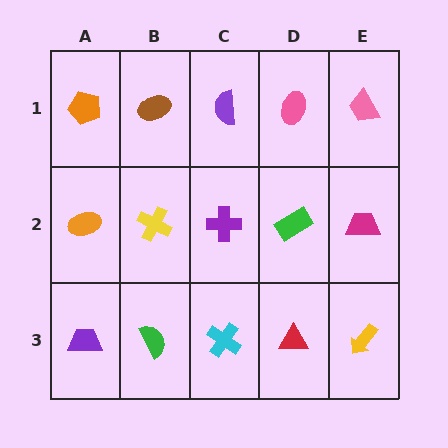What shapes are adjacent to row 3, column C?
A purple cross (row 2, column C), a green semicircle (row 3, column B), a red triangle (row 3, column D).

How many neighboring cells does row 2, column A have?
3.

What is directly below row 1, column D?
A green rectangle.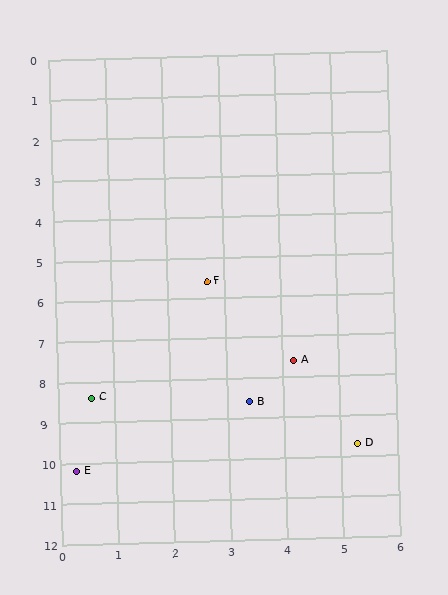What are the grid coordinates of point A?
Point A is at approximately (4.2, 7.6).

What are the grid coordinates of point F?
Point F is at approximately (2.7, 5.6).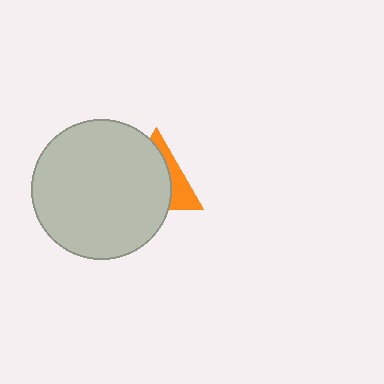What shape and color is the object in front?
The object in front is a light gray circle.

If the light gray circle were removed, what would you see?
You would see the complete orange triangle.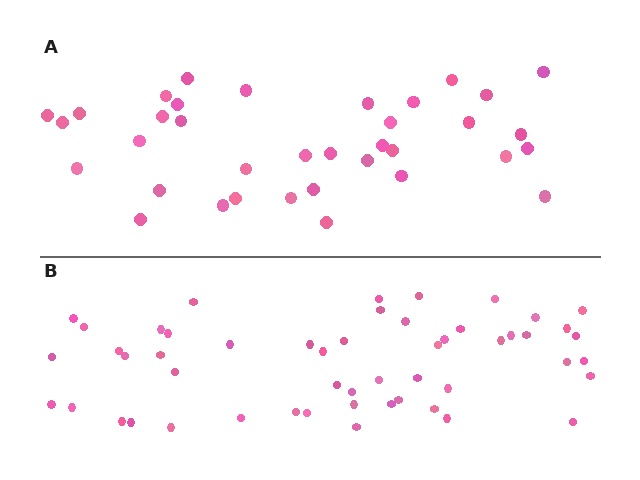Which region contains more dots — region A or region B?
Region B (the bottom region) has more dots.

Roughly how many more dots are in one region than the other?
Region B has approximately 15 more dots than region A.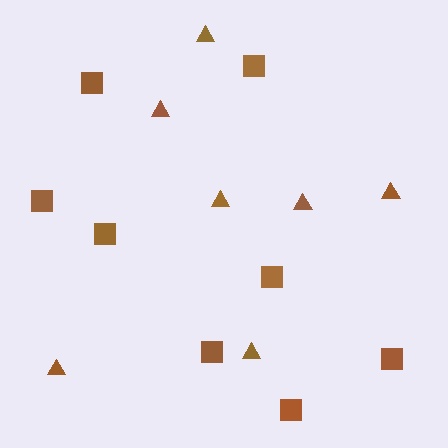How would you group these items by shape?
There are 2 groups: one group of squares (8) and one group of triangles (7).